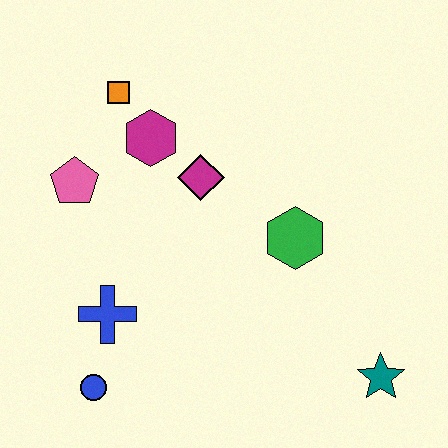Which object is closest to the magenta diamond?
The magenta hexagon is closest to the magenta diamond.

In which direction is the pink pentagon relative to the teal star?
The pink pentagon is to the left of the teal star.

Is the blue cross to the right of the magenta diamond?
No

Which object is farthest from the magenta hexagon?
The teal star is farthest from the magenta hexagon.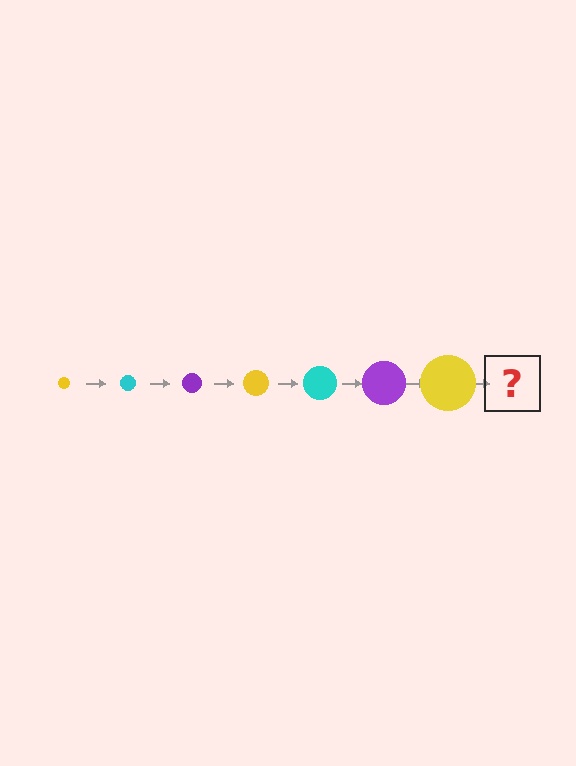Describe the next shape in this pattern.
It should be a cyan circle, larger than the previous one.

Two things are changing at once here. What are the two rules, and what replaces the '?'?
The two rules are that the circle grows larger each step and the color cycles through yellow, cyan, and purple. The '?' should be a cyan circle, larger than the previous one.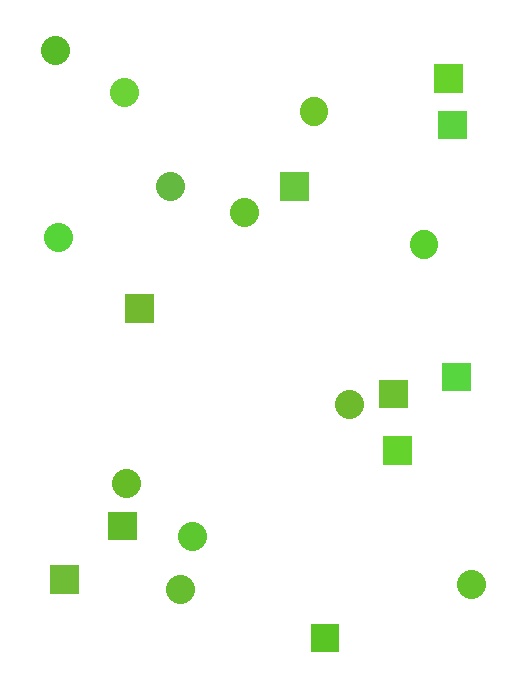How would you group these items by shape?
There are 2 groups: one group of circles (12) and one group of squares (10).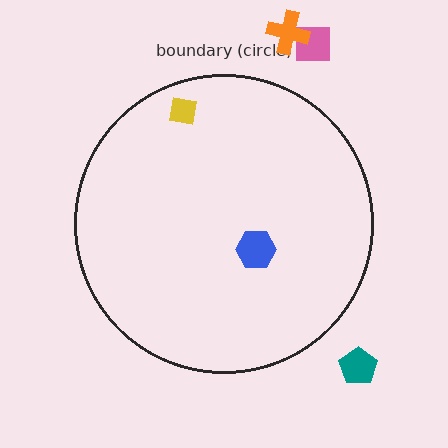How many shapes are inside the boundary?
2 inside, 3 outside.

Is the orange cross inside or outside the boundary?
Outside.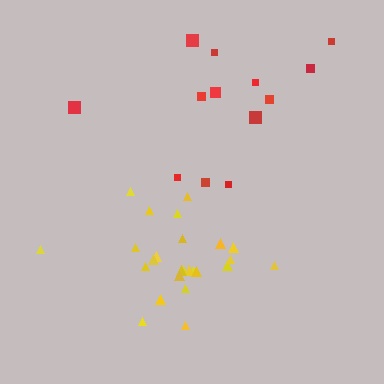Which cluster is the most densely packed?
Yellow.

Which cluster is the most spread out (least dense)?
Red.